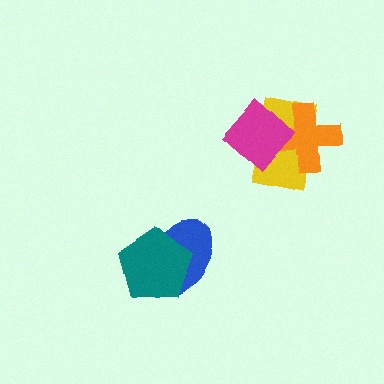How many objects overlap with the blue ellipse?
1 object overlaps with the blue ellipse.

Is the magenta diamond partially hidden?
No, no other shape covers it.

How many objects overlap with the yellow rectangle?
2 objects overlap with the yellow rectangle.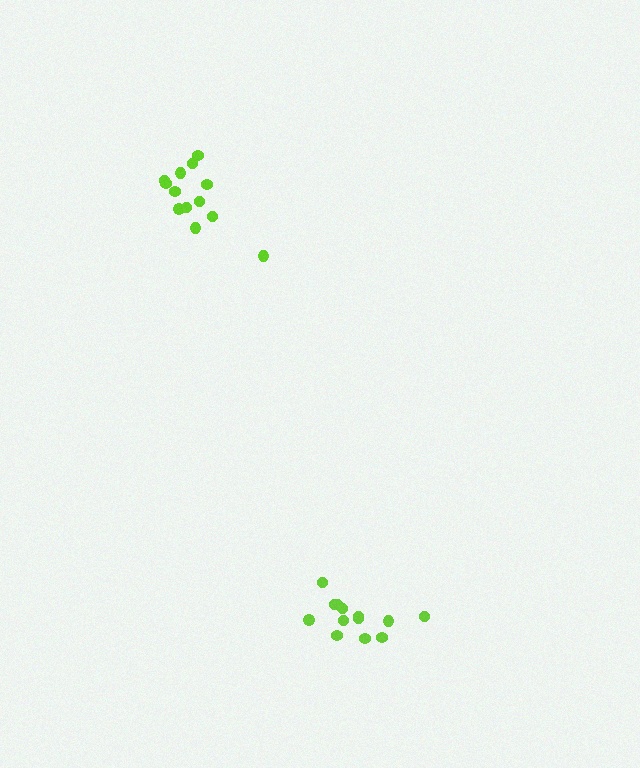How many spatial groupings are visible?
There are 2 spatial groupings.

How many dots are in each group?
Group 1: 13 dots, Group 2: 13 dots (26 total).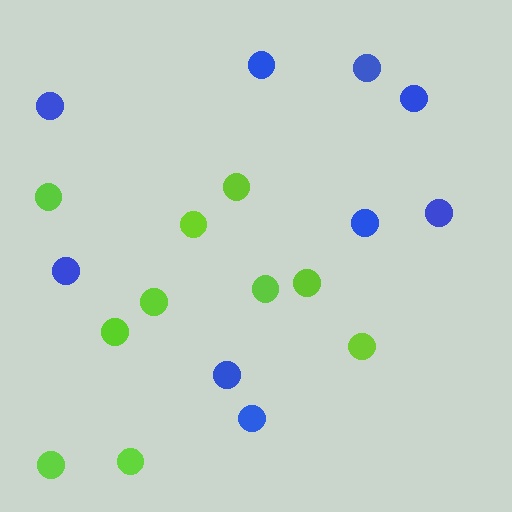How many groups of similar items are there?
There are 2 groups: one group of blue circles (9) and one group of lime circles (10).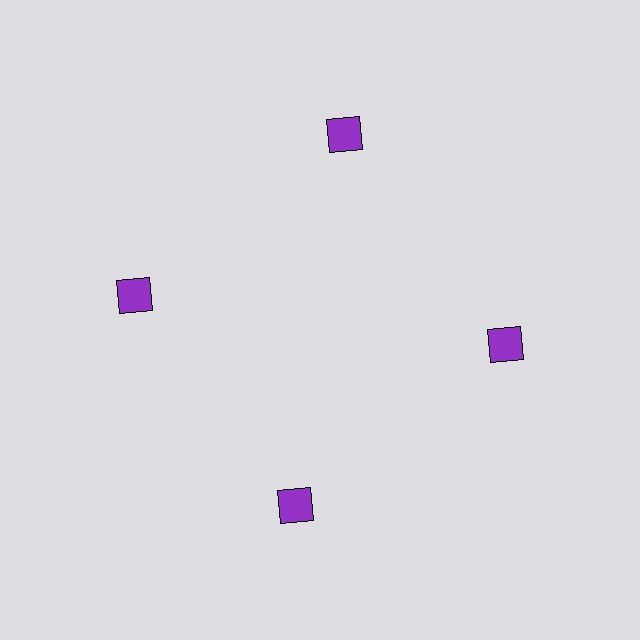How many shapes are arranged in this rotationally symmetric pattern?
There are 4 shapes, arranged in 4 groups of 1.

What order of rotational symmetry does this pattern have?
This pattern has 4-fold rotational symmetry.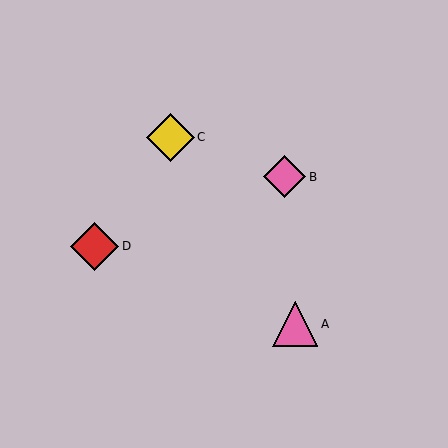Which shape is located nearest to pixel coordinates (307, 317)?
The pink triangle (labeled A) at (295, 324) is nearest to that location.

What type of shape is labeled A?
Shape A is a pink triangle.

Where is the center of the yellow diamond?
The center of the yellow diamond is at (170, 137).